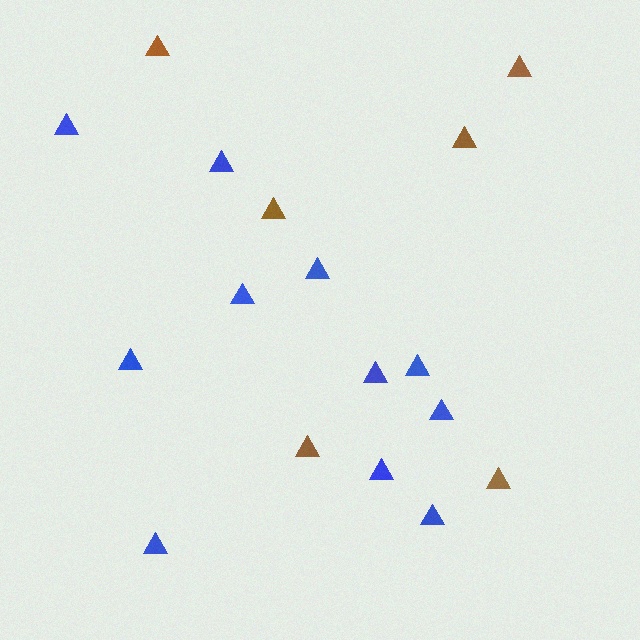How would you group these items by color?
There are 2 groups: one group of blue triangles (11) and one group of brown triangles (6).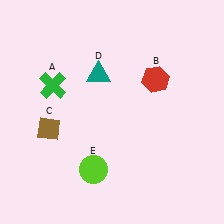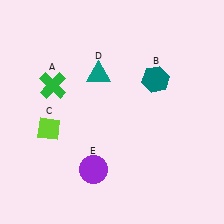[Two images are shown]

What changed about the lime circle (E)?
In Image 1, E is lime. In Image 2, it changed to purple.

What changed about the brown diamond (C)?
In Image 1, C is brown. In Image 2, it changed to lime.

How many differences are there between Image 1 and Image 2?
There are 3 differences between the two images.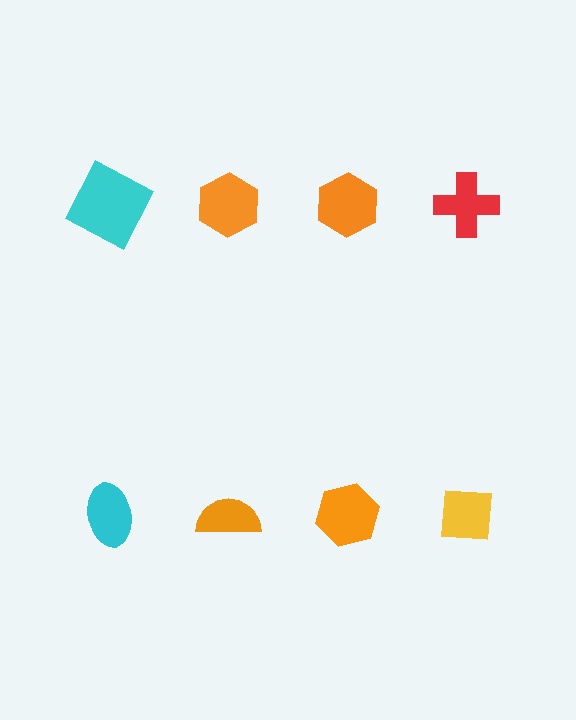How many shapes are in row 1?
4 shapes.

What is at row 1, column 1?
A cyan square.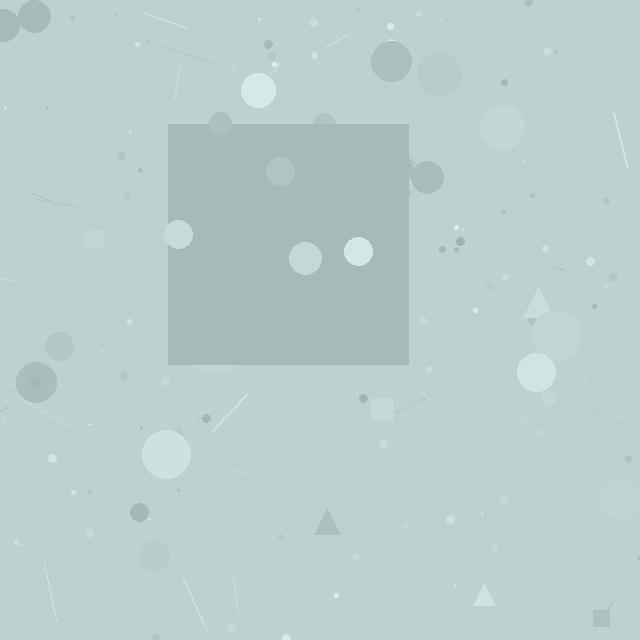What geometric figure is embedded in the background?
A square is embedded in the background.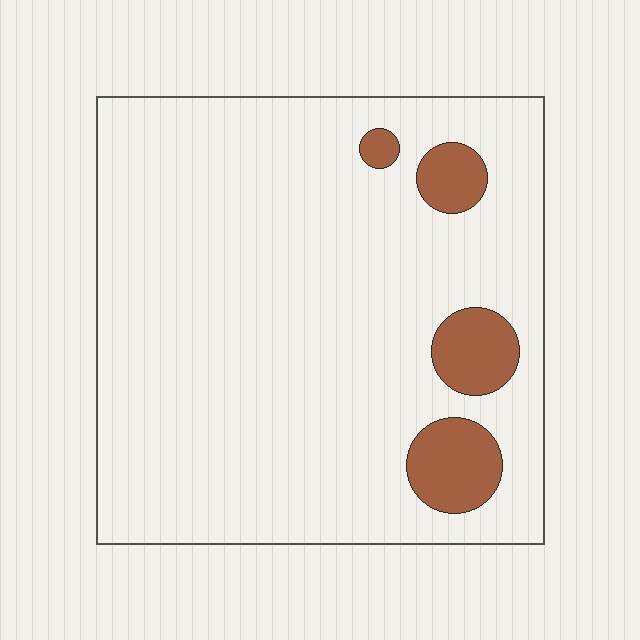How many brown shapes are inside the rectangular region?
4.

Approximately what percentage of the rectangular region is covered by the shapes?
Approximately 10%.